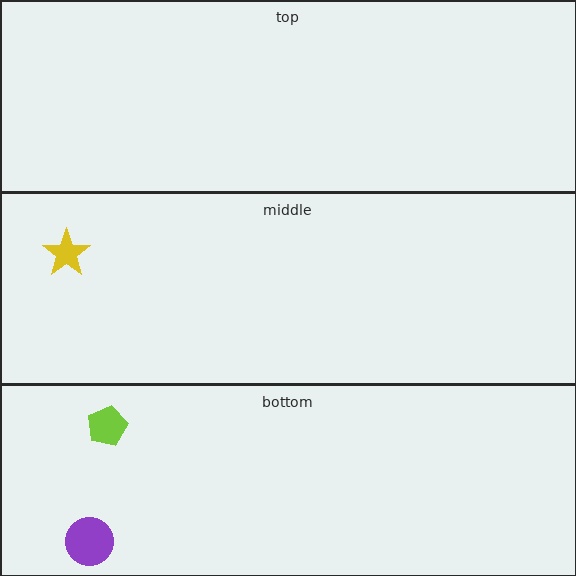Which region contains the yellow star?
The middle region.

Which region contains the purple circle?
The bottom region.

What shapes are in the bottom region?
The purple circle, the lime pentagon.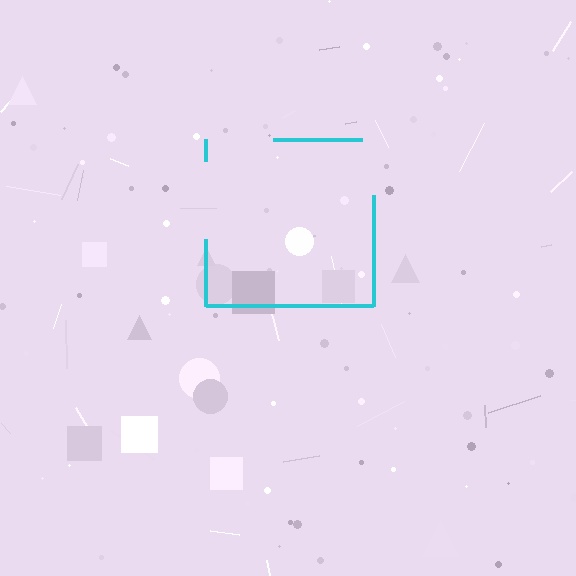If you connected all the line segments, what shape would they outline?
They would outline a square.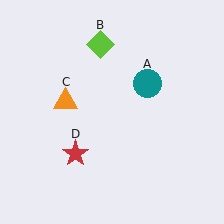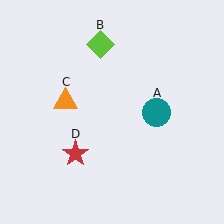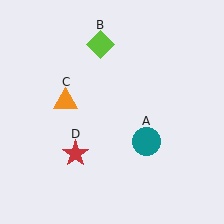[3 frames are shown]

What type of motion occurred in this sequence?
The teal circle (object A) rotated clockwise around the center of the scene.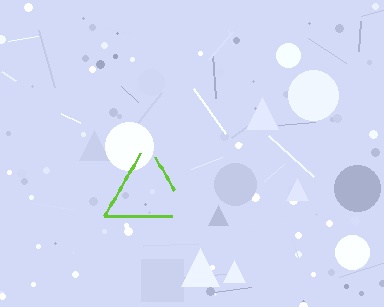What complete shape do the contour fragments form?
The contour fragments form a triangle.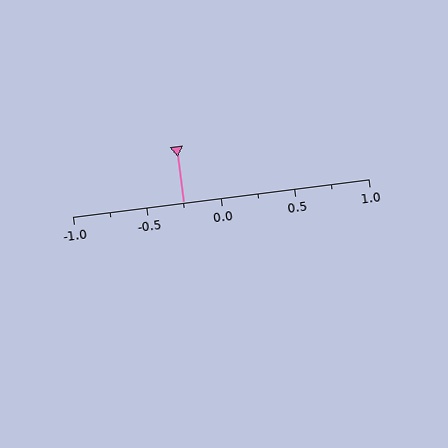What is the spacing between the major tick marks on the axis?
The major ticks are spaced 0.5 apart.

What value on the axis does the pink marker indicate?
The marker indicates approximately -0.25.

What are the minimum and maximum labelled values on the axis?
The axis runs from -1.0 to 1.0.